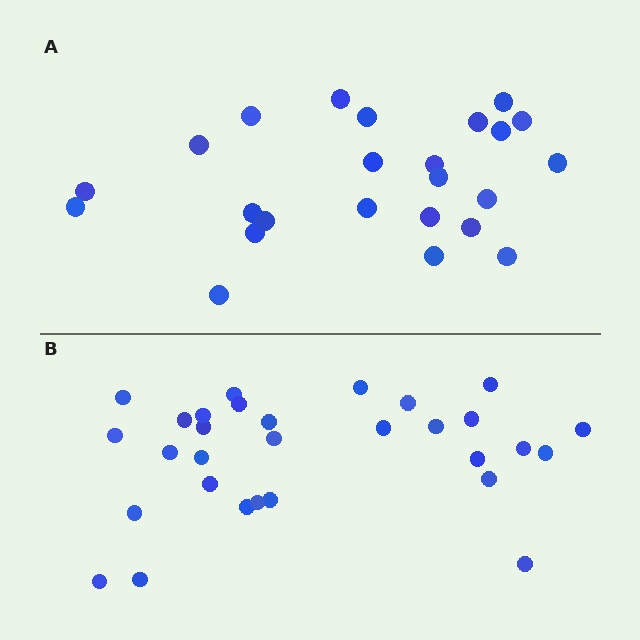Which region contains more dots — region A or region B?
Region B (the bottom region) has more dots.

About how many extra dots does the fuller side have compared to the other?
Region B has about 6 more dots than region A.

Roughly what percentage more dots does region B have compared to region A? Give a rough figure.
About 25% more.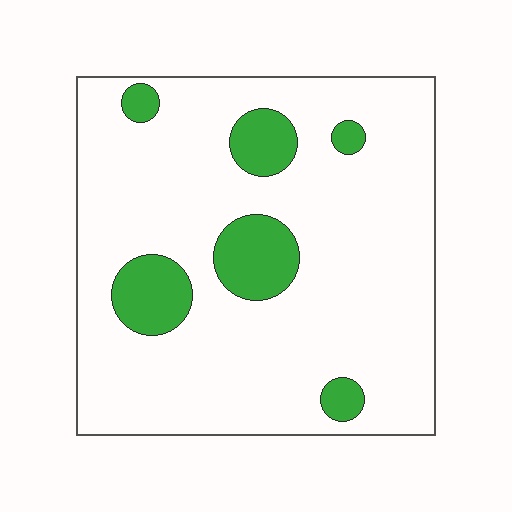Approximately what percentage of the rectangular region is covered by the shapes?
Approximately 15%.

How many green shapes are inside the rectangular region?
6.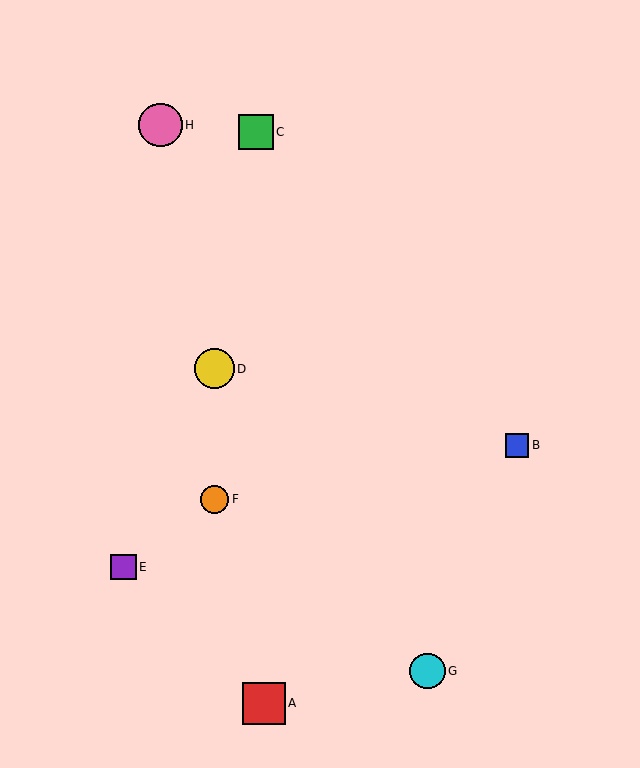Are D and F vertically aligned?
Yes, both are at x≈215.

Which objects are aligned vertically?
Objects D, F are aligned vertically.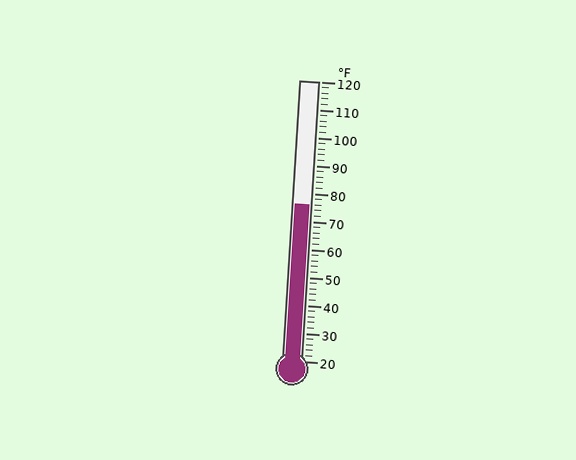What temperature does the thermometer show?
The thermometer shows approximately 76°F.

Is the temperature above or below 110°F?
The temperature is below 110°F.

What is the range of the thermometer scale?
The thermometer scale ranges from 20°F to 120°F.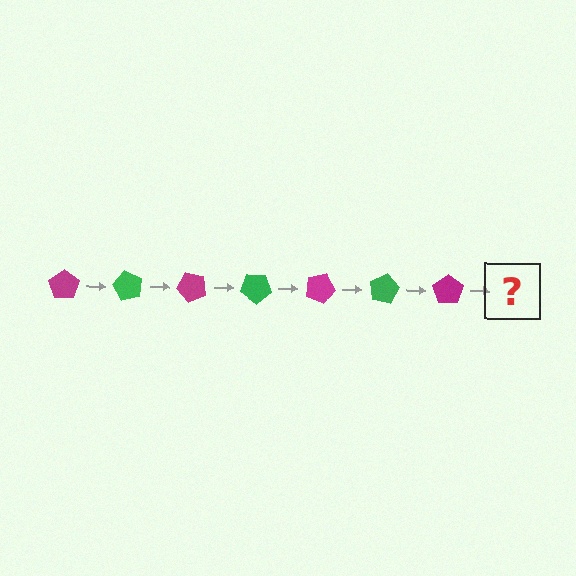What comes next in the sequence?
The next element should be a green pentagon, rotated 420 degrees from the start.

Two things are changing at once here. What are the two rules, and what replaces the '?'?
The two rules are that it rotates 60 degrees each step and the color cycles through magenta and green. The '?' should be a green pentagon, rotated 420 degrees from the start.